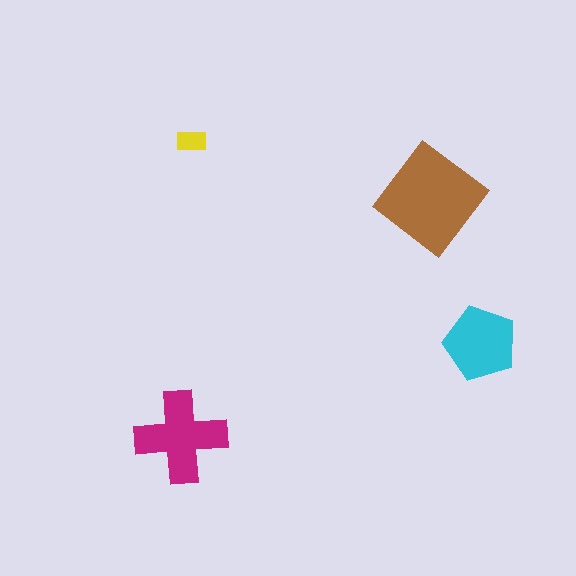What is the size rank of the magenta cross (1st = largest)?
2nd.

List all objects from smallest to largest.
The yellow rectangle, the cyan pentagon, the magenta cross, the brown diamond.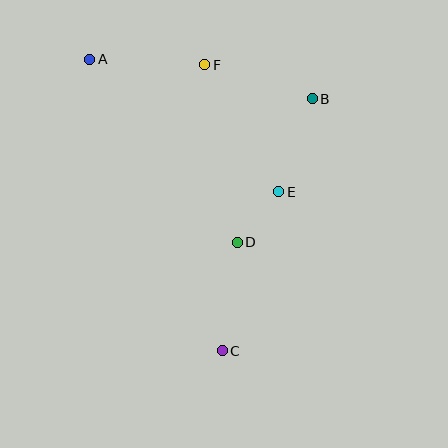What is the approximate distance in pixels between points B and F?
The distance between B and F is approximately 112 pixels.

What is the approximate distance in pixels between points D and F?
The distance between D and F is approximately 180 pixels.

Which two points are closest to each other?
Points D and E are closest to each other.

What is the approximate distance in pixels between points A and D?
The distance between A and D is approximately 235 pixels.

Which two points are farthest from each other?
Points A and C are farthest from each other.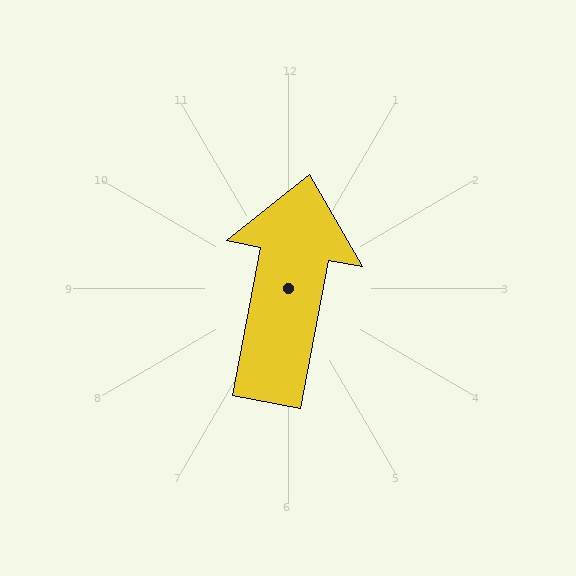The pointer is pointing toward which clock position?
Roughly 12 o'clock.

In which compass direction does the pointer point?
North.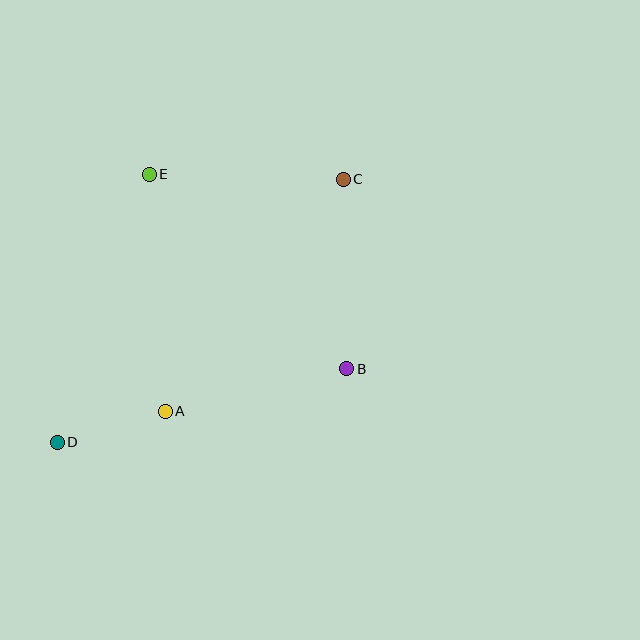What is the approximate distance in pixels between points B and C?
The distance between B and C is approximately 189 pixels.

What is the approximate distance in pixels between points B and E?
The distance between B and E is approximately 277 pixels.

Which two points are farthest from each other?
Points C and D are farthest from each other.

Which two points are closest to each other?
Points A and D are closest to each other.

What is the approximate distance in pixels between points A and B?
The distance between A and B is approximately 187 pixels.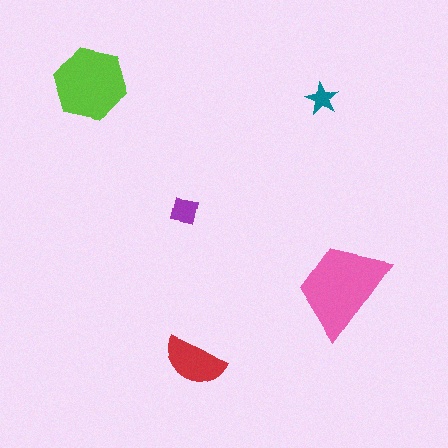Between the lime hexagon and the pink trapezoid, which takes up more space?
The pink trapezoid.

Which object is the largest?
The pink trapezoid.